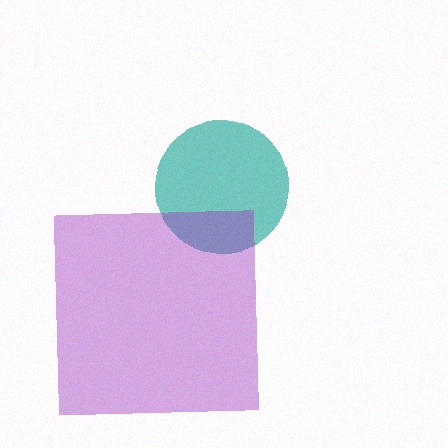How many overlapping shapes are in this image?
There are 2 overlapping shapes in the image.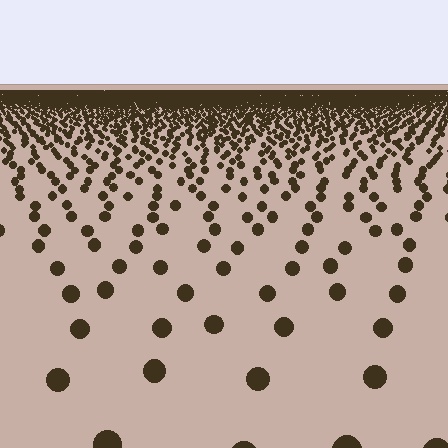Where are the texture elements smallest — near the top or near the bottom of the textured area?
Near the top.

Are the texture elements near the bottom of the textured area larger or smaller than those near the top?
Larger. Near the bottom, elements are closer to the viewer and appear at a bigger on-screen size.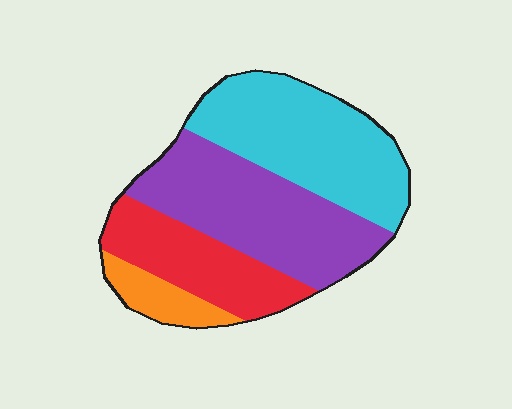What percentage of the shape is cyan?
Cyan takes up about one third (1/3) of the shape.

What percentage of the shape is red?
Red covers roughly 20% of the shape.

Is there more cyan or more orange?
Cyan.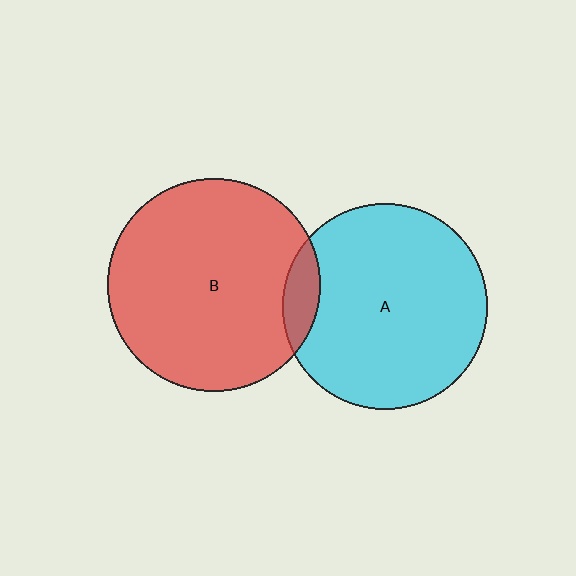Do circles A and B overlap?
Yes.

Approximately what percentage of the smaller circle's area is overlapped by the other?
Approximately 10%.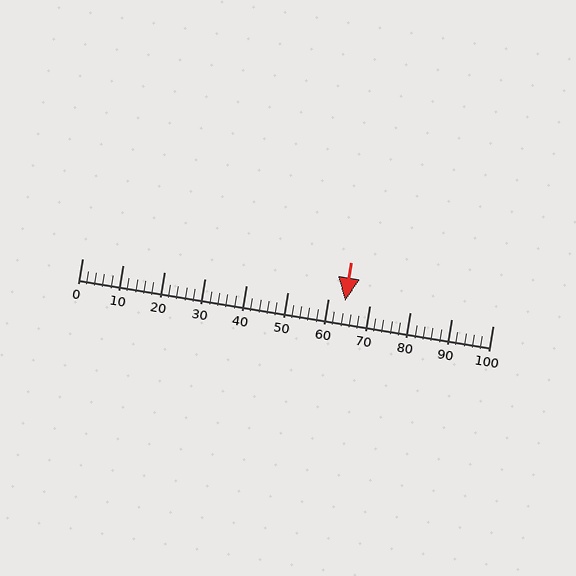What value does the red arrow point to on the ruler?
The red arrow points to approximately 64.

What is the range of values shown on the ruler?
The ruler shows values from 0 to 100.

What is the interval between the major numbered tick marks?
The major tick marks are spaced 10 units apart.